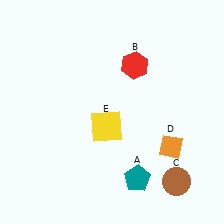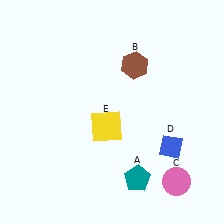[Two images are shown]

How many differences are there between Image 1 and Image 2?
There are 3 differences between the two images.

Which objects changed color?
B changed from red to brown. C changed from brown to pink. D changed from orange to blue.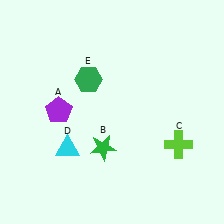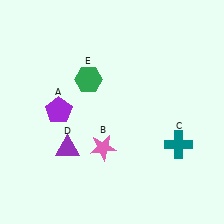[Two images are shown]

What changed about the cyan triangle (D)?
In Image 1, D is cyan. In Image 2, it changed to purple.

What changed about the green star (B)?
In Image 1, B is green. In Image 2, it changed to pink.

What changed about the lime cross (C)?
In Image 1, C is lime. In Image 2, it changed to teal.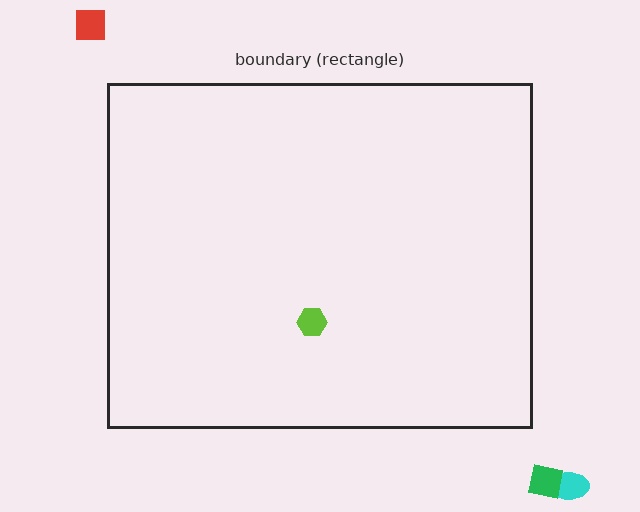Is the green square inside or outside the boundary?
Outside.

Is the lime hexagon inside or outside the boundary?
Inside.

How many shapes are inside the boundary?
1 inside, 3 outside.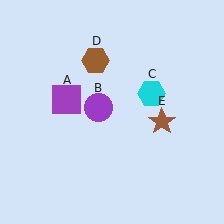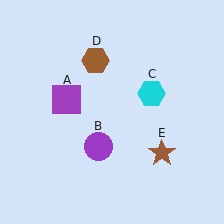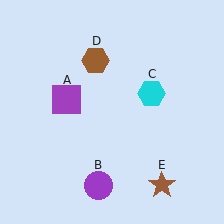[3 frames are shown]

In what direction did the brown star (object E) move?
The brown star (object E) moved down.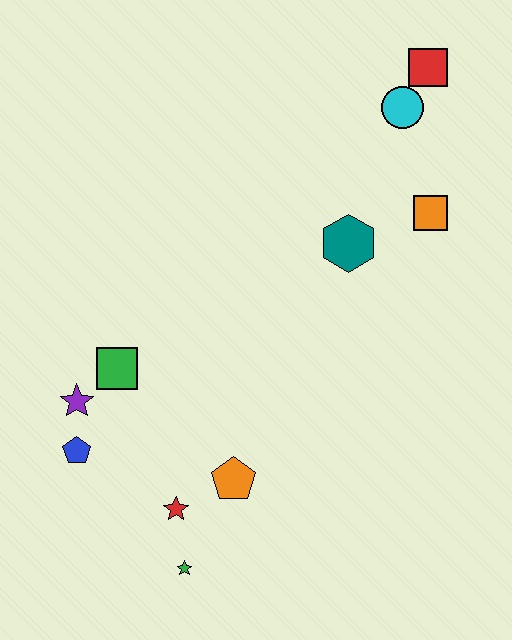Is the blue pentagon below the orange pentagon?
No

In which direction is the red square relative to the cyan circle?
The red square is above the cyan circle.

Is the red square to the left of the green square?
No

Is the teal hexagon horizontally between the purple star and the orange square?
Yes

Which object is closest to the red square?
The cyan circle is closest to the red square.